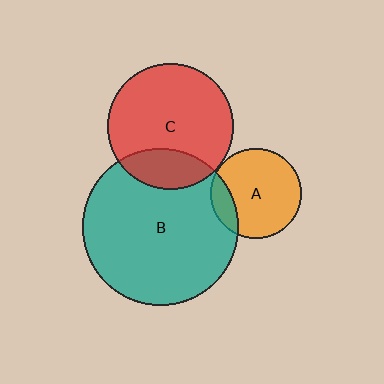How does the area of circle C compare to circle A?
Approximately 1.9 times.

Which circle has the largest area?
Circle B (teal).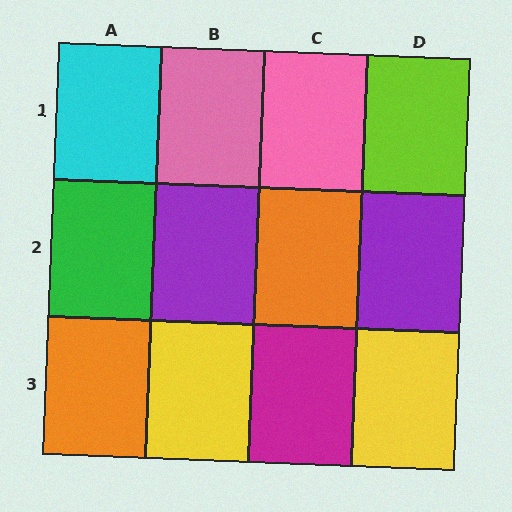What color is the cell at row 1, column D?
Lime.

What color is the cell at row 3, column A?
Orange.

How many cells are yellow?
2 cells are yellow.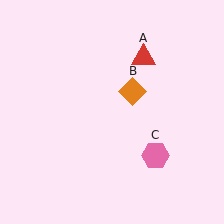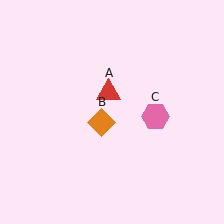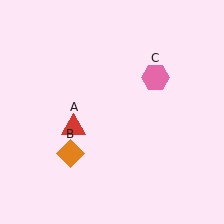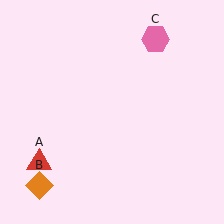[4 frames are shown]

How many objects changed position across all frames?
3 objects changed position: red triangle (object A), orange diamond (object B), pink hexagon (object C).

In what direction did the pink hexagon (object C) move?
The pink hexagon (object C) moved up.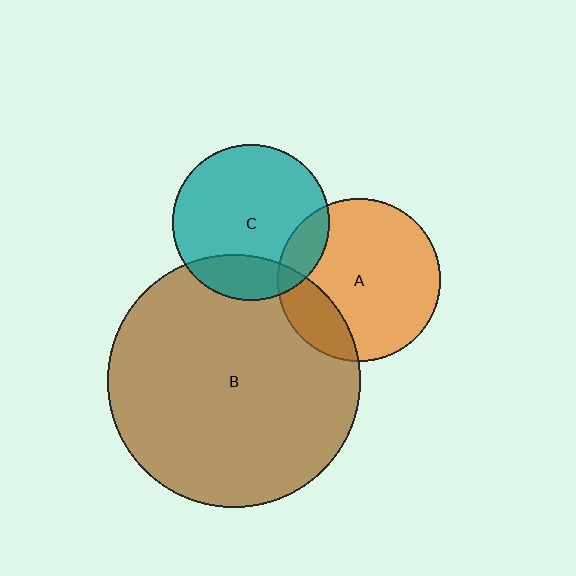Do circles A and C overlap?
Yes.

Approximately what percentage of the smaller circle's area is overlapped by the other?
Approximately 15%.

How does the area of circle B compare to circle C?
Approximately 2.6 times.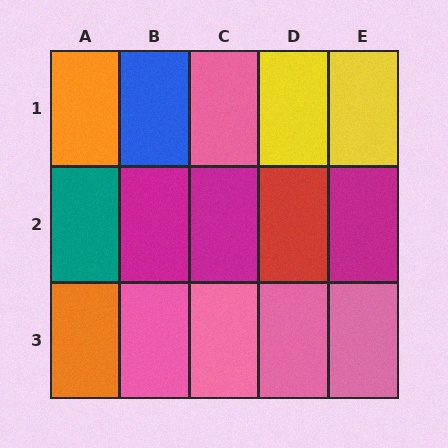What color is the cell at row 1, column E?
Yellow.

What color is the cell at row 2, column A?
Teal.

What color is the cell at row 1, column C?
Pink.